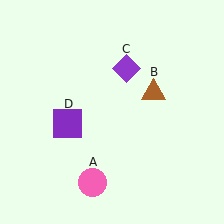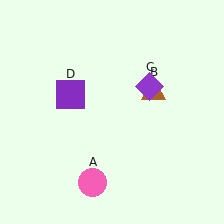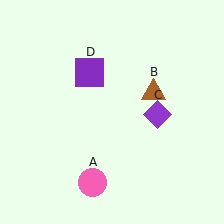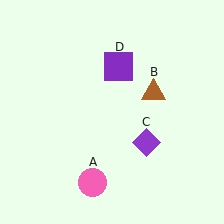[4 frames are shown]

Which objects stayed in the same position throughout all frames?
Pink circle (object A) and brown triangle (object B) remained stationary.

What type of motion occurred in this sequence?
The purple diamond (object C), purple square (object D) rotated clockwise around the center of the scene.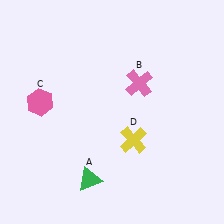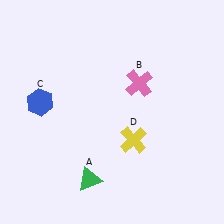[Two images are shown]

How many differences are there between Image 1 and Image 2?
There is 1 difference between the two images.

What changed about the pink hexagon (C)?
In Image 1, C is pink. In Image 2, it changed to blue.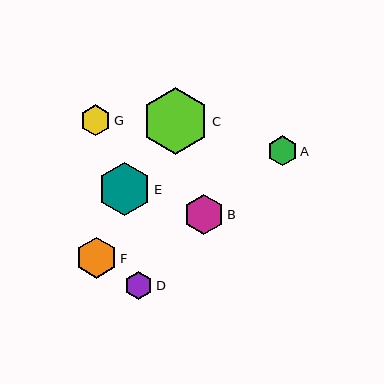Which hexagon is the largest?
Hexagon C is the largest with a size of approximately 66 pixels.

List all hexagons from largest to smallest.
From largest to smallest: C, E, F, B, G, A, D.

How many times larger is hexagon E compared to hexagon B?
Hexagon E is approximately 1.3 times the size of hexagon B.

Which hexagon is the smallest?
Hexagon D is the smallest with a size of approximately 28 pixels.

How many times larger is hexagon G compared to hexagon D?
Hexagon G is approximately 1.1 times the size of hexagon D.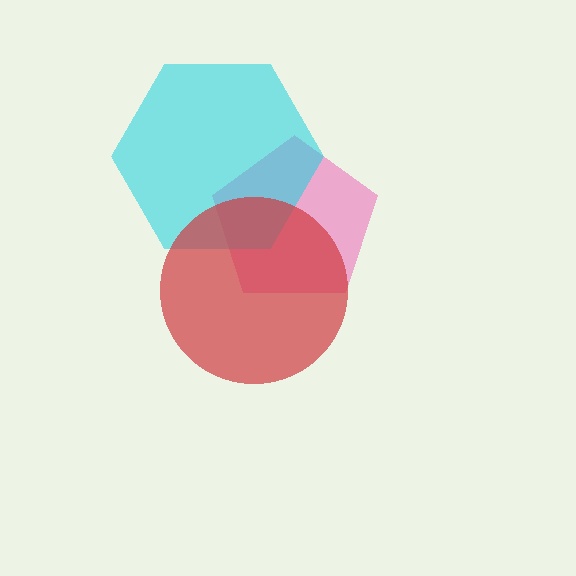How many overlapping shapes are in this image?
There are 3 overlapping shapes in the image.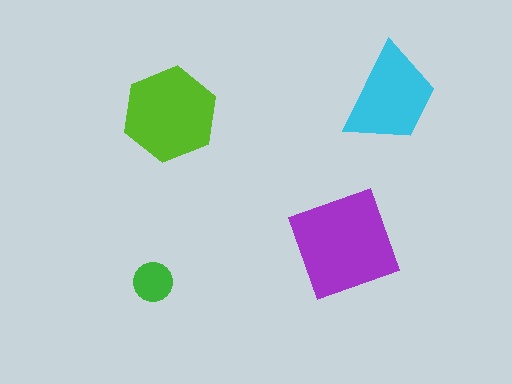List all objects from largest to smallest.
The purple square, the lime hexagon, the cyan trapezoid, the green circle.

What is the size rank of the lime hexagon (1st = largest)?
2nd.